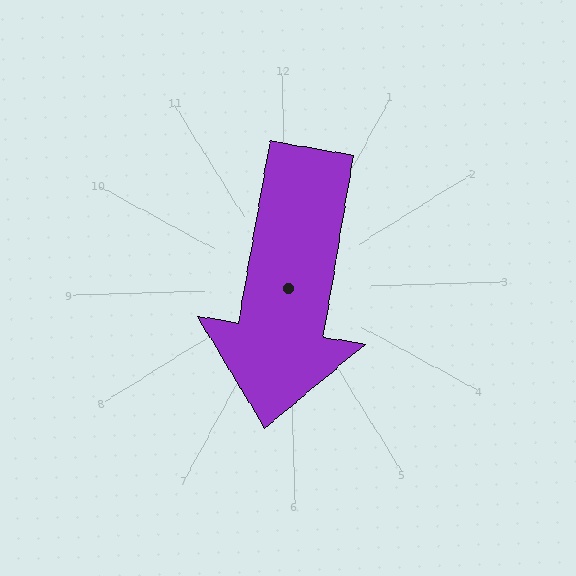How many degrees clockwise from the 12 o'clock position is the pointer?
Approximately 191 degrees.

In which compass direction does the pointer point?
South.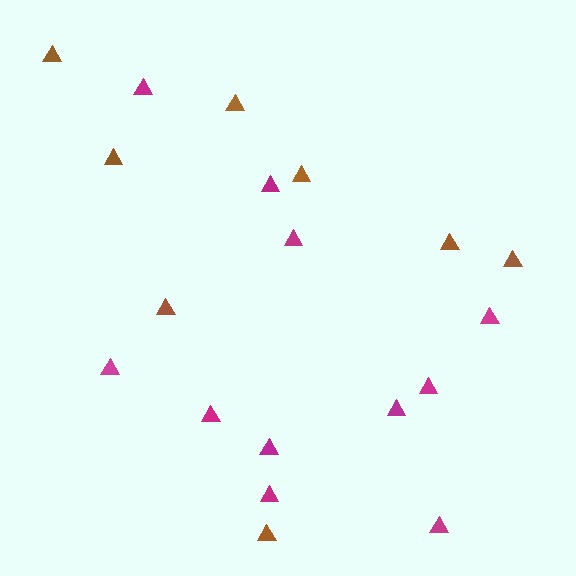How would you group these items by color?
There are 2 groups: one group of magenta triangles (11) and one group of brown triangles (8).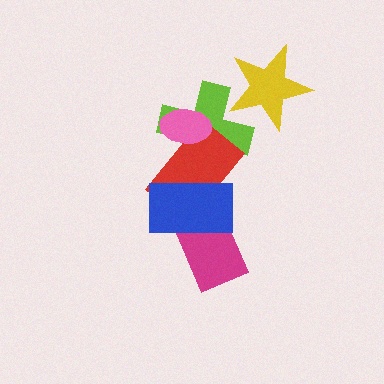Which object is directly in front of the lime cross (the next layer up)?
The red rectangle is directly in front of the lime cross.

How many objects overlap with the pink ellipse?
2 objects overlap with the pink ellipse.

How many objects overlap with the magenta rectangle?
2 objects overlap with the magenta rectangle.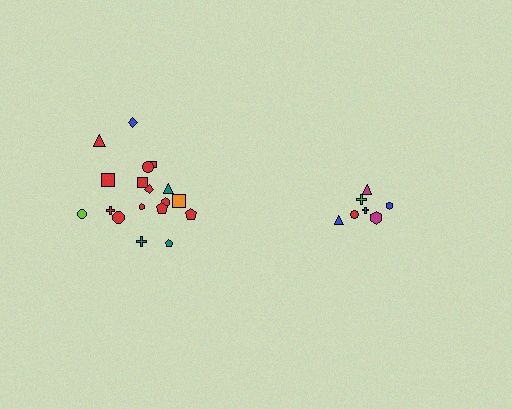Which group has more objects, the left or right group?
The left group.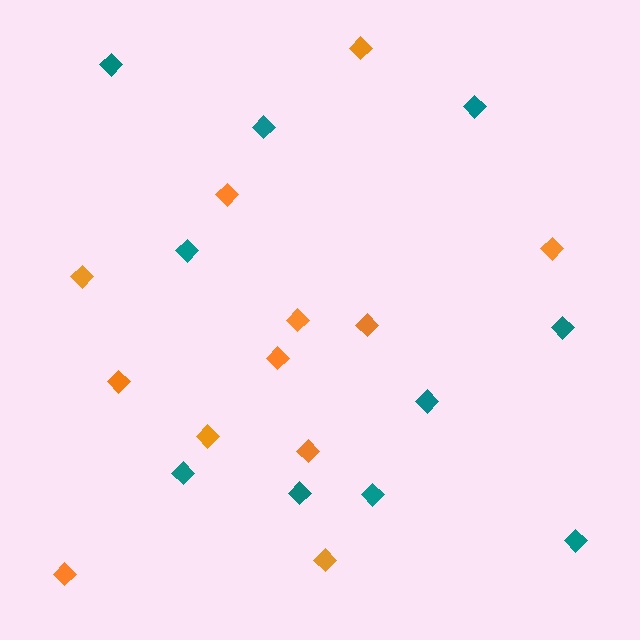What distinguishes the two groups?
There are 2 groups: one group of orange diamonds (12) and one group of teal diamonds (10).